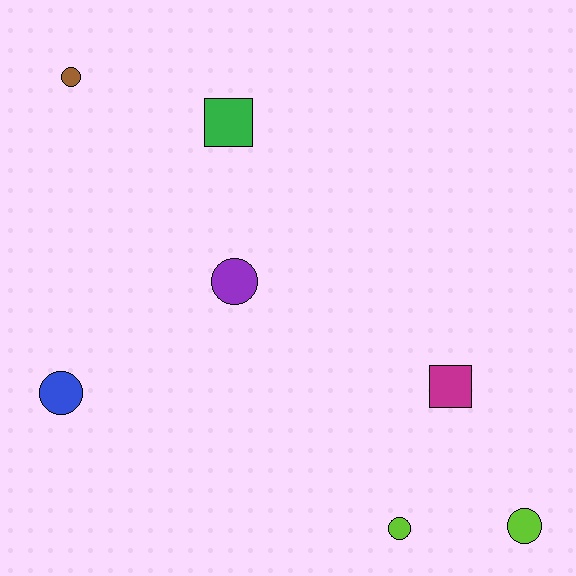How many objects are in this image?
There are 7 objects.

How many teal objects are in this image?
There are no teal objects.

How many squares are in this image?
There are 2 squares.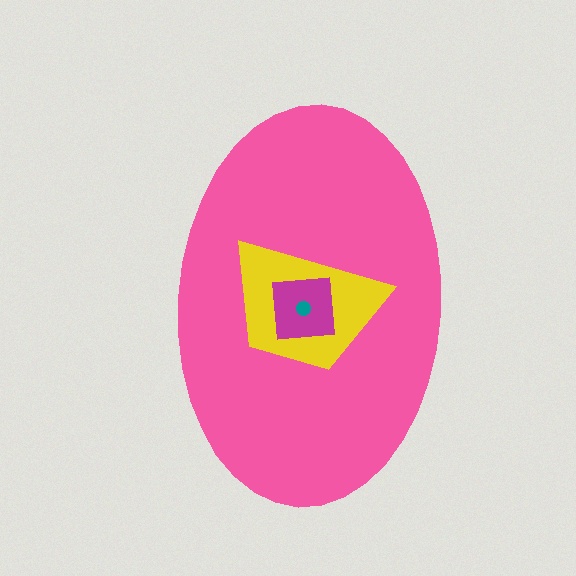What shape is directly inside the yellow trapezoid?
The magenta square.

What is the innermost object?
The teal circle.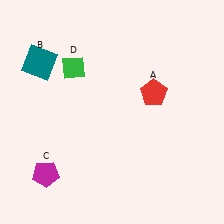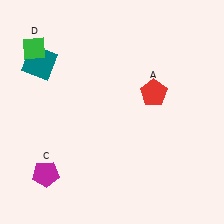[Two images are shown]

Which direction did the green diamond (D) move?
The green diamond (D) moved left.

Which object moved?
The green diamond (D) moved left.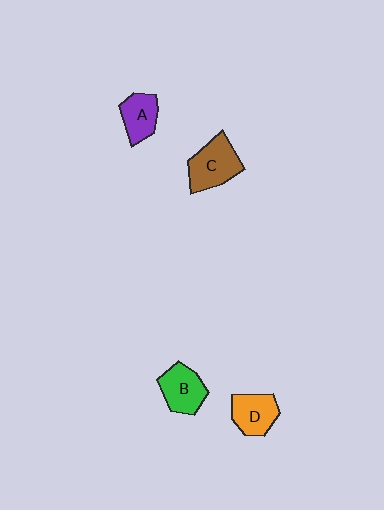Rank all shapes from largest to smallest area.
From largest to smallest: C (brown), B (green), D (orange), A (purple).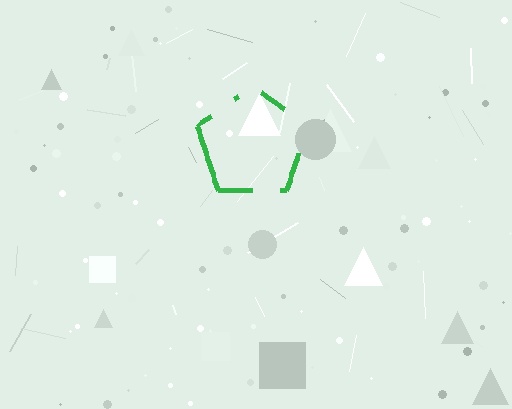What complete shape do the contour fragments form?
The contour fragments form a pentagon.